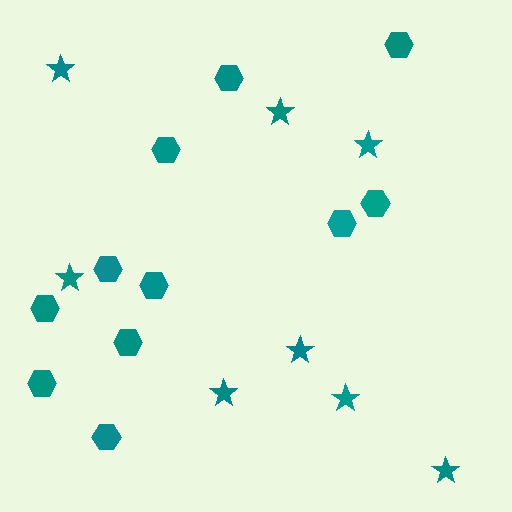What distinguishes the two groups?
There are 2 groups: one group of stars (8) and one group of hexagons (11).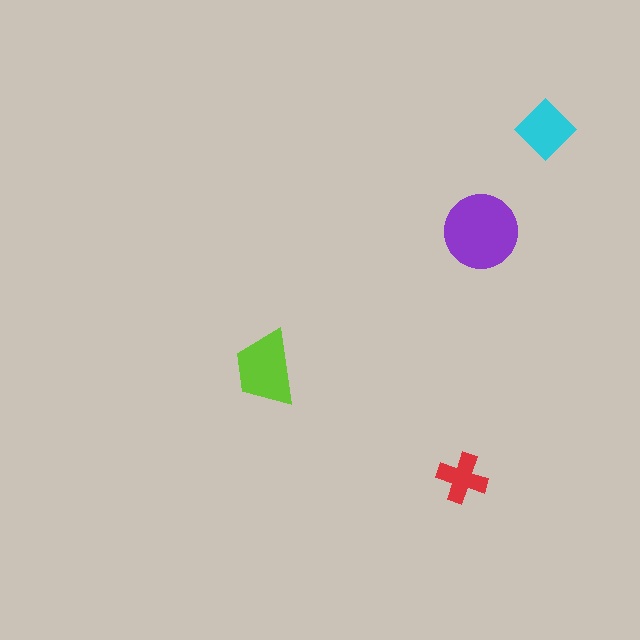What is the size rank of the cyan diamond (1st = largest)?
3rd.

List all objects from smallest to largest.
The red cross, the cyan diamond, the lime trapezoid, the purple circle.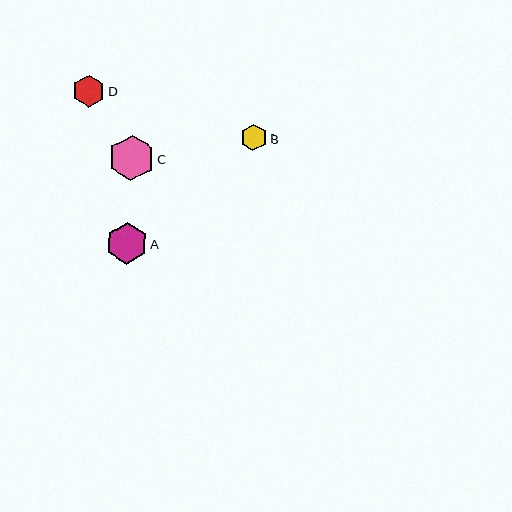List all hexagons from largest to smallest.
From largest to smallest: C, A, D, B.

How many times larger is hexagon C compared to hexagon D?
Hexagon C is approximately 1.4 times the size of hexagon D.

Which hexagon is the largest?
Hexagon C is the largest with a size of approximately 46 pixels.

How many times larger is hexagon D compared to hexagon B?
Hexagon D is approximately 1.2 times the size of hexagon B.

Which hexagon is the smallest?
Hexagon B is the smallest with a size of approximately 27 pixels.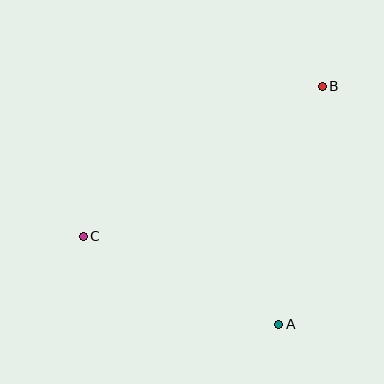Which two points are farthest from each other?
Points B and C are farthest from each other.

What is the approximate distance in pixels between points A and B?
The distance between A and B is approximately 242 pixels.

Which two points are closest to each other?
Points A and C are closest to each other.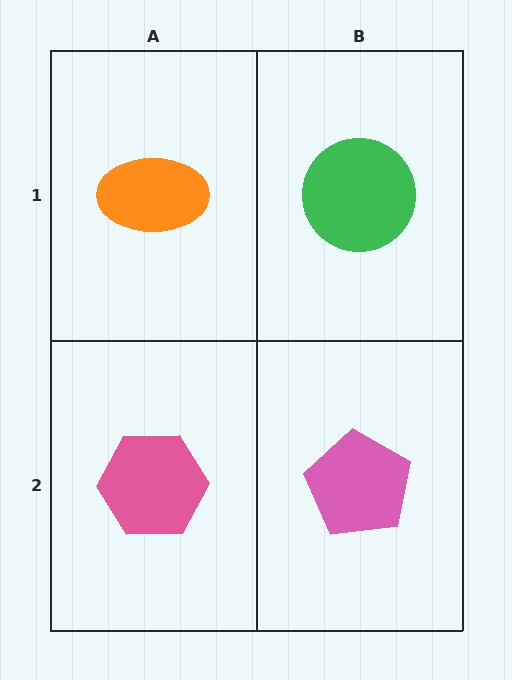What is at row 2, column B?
A pink pentagon.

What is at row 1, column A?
An orange ellipse.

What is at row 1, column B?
A green circle.